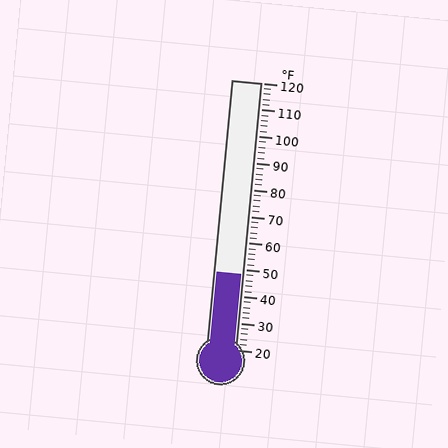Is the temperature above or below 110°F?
The temperature is below 110°F.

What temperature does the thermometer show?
The thermometer shows approximately 48°F.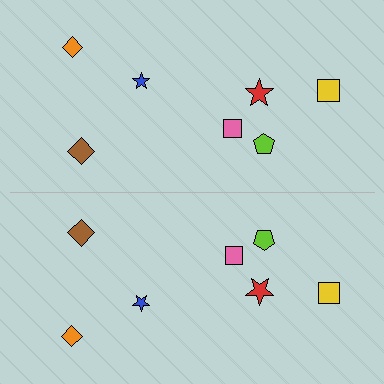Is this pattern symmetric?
Yes, this pattern has bilateral (reflection) symmetry.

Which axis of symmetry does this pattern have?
The pattern has a horizontal axis of symmetry running through the center of the image.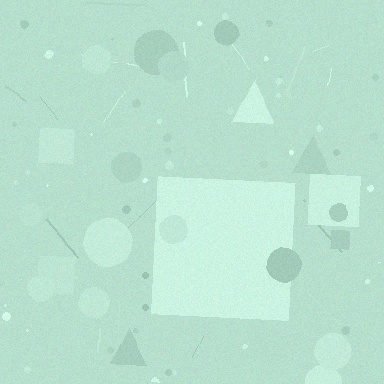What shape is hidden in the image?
A square is hidden in the image.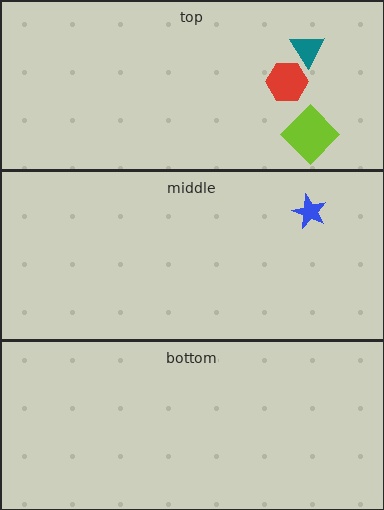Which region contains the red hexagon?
The top region.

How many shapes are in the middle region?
1.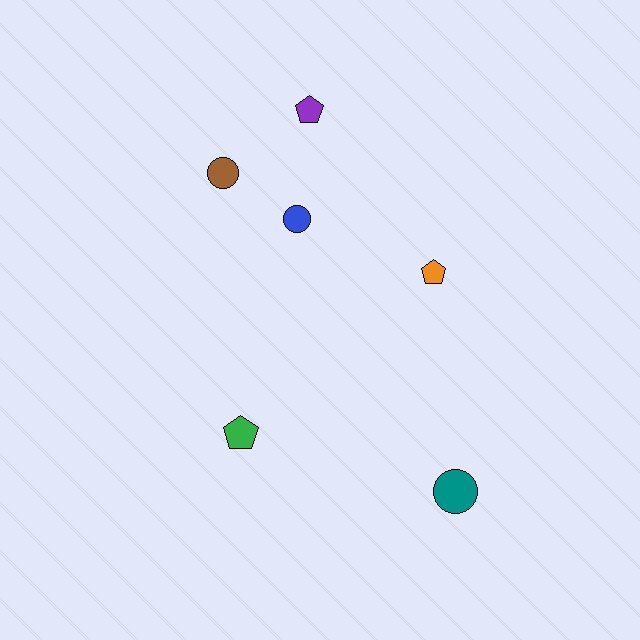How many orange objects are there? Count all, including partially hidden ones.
There is 1 orange object.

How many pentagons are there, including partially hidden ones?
There are 3 pentagons.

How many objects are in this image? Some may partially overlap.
There are 6 objects.